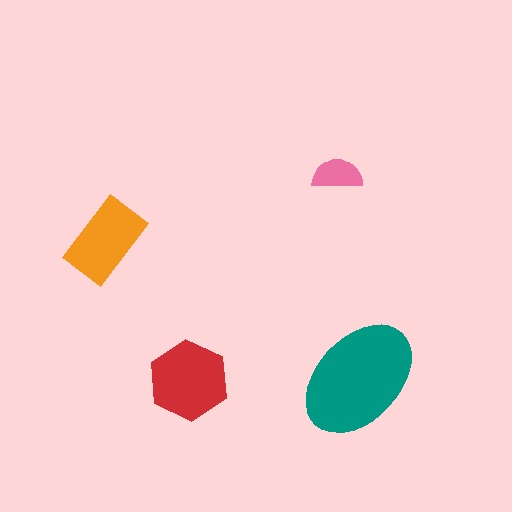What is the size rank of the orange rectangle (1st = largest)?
3rd.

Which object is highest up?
The pink semicircle is topmost.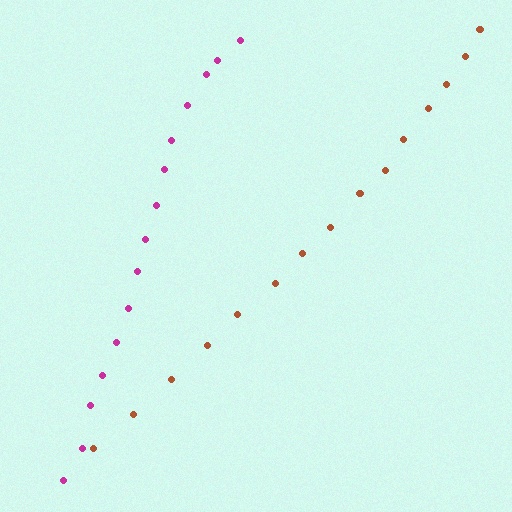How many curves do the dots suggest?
There are 2 distinct paths.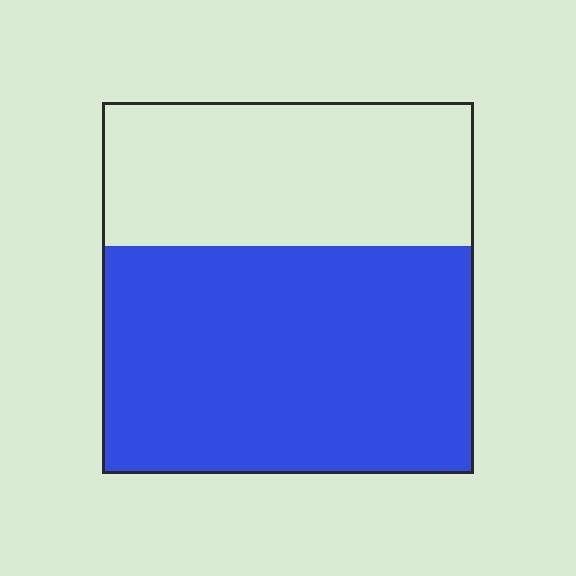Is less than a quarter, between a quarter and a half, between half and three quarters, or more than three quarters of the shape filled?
Between half and three quarters.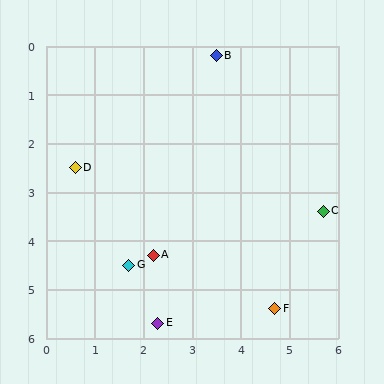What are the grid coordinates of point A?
Point A is at approximately (2.2, 4.3).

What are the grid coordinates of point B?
Point B is at approximately (3.5, 0.2).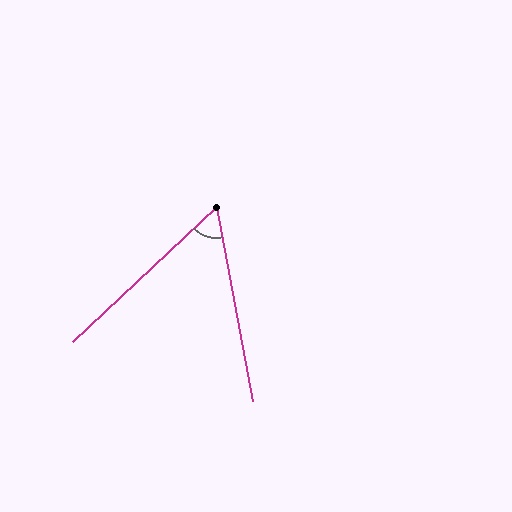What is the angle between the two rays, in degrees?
Approximately 58 degrees.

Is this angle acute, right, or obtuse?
It is acute.